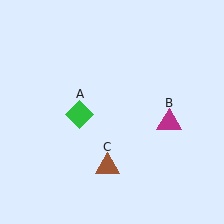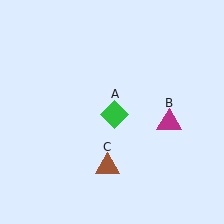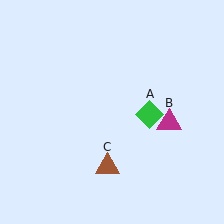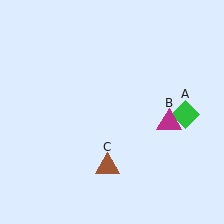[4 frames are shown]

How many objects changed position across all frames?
1 object changed position: green diamond (object A).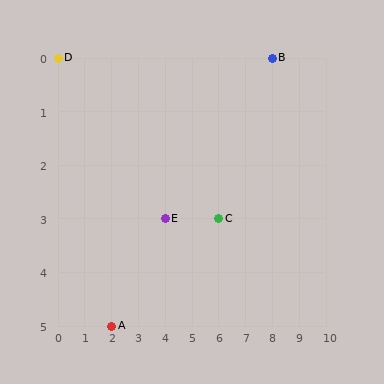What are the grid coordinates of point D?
Point D is at grid coordinates (0, 0).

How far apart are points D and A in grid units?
Points D and A are 2 columns and 5 rows apart (about 5.4 grid units diagonally).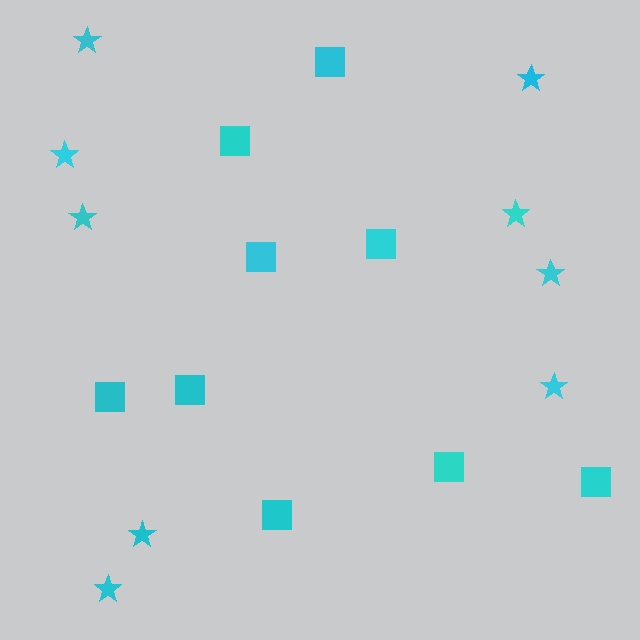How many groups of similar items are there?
There are 2 groups: one group of stars (9) and one group of squares (9).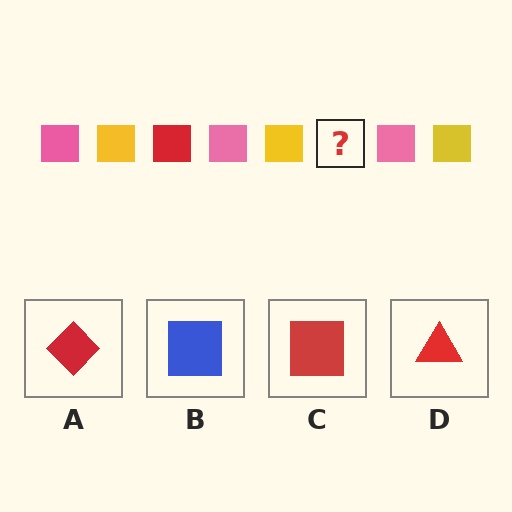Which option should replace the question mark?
Option C.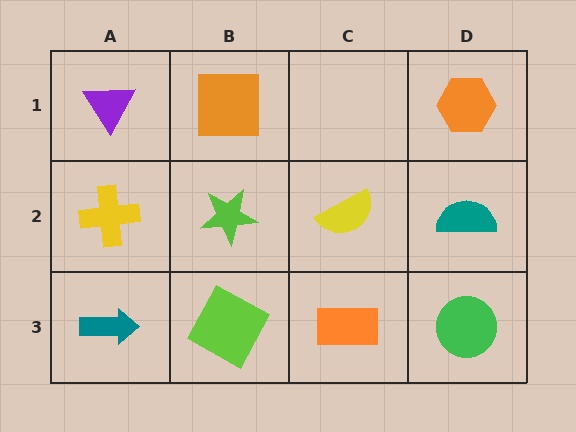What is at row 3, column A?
A teal arrow.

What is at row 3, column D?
A green circle.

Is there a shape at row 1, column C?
No, that cell is empty.